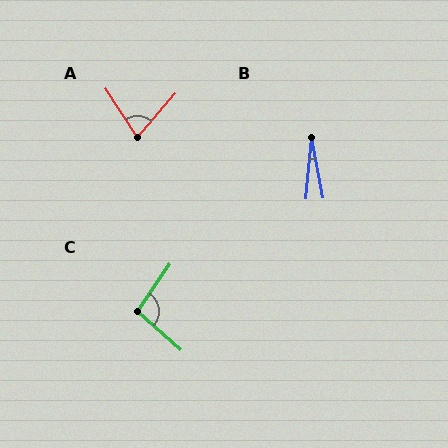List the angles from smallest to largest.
B (16°), A (74°), C (97°).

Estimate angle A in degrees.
Approximately 74 degrees.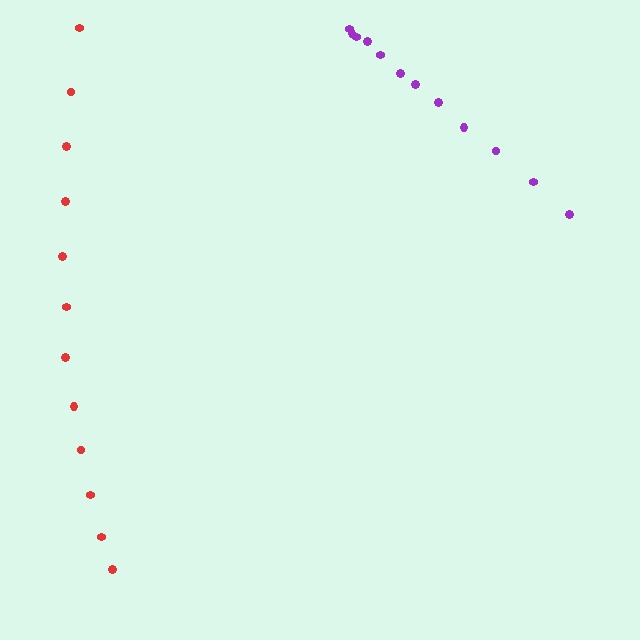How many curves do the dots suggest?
There are 2 distinct paths.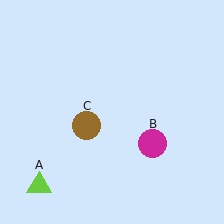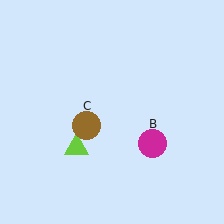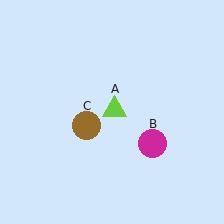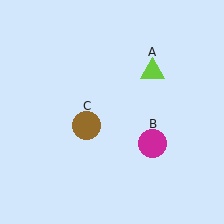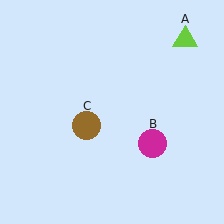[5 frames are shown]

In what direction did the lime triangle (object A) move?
The lime triangle (object A) moved up and to the right.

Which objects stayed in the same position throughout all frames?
Magenta circle (object B) and brown circle (object C) remained stationary.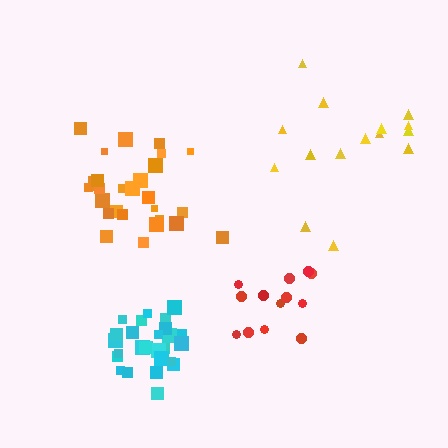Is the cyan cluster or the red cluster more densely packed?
Cyan.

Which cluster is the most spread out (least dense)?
Yellow.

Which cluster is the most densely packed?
Cyan.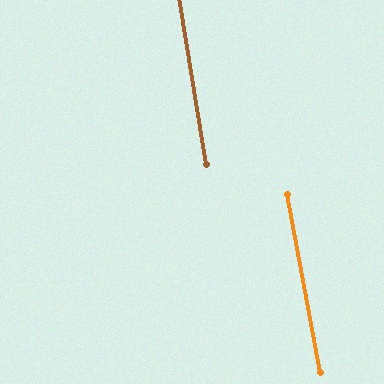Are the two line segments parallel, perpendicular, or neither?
Parallel — their directions differ by only 1.5°.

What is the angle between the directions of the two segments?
Approximately 2 degrees.